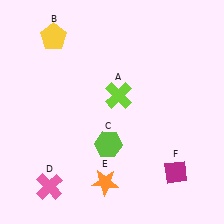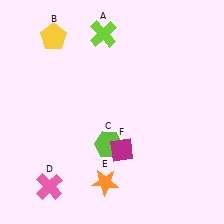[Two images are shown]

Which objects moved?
The objects that moved are: the lime cross (A), the magenta diamond (F).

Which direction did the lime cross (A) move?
The lime cross (A) moved up.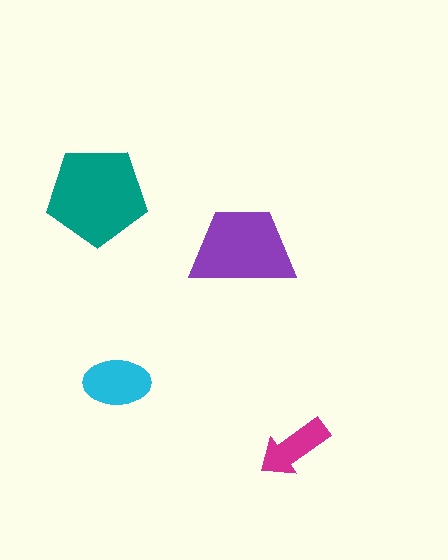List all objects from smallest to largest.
The magenta arrow, the cyan ellipse, the purple trapezoid, the teal pentagon.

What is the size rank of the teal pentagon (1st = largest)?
1st.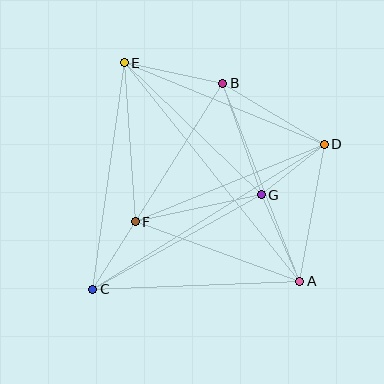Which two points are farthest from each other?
Points A and E are farthest from each other.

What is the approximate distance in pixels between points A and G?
The distance between A and G is approximately 95 pixels.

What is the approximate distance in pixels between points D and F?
The distance between D and F is approximately 204 pixels.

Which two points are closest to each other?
Points C and F are closest to each other.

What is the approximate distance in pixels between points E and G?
The distance between E and G is approximately 190 pixels.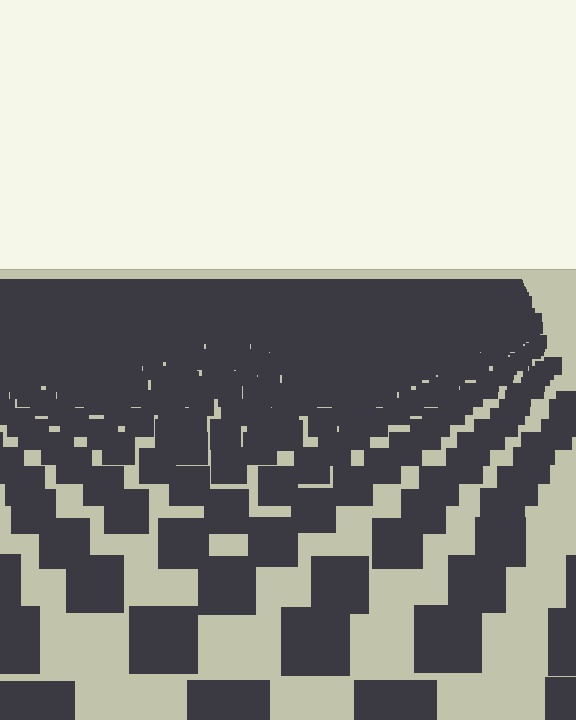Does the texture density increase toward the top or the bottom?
Density increases toward the top.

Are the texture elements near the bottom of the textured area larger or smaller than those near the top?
Larger. Near the bottom, elements are closer to the viewer and appear at a bigger on-screen size.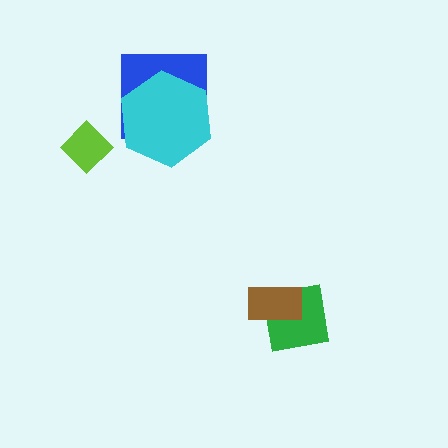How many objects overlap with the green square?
1 object overlaps with the green square.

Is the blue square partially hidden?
Yes, it is partially covered by another shape.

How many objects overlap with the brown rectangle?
1 object overlaps with the brown rectangle.